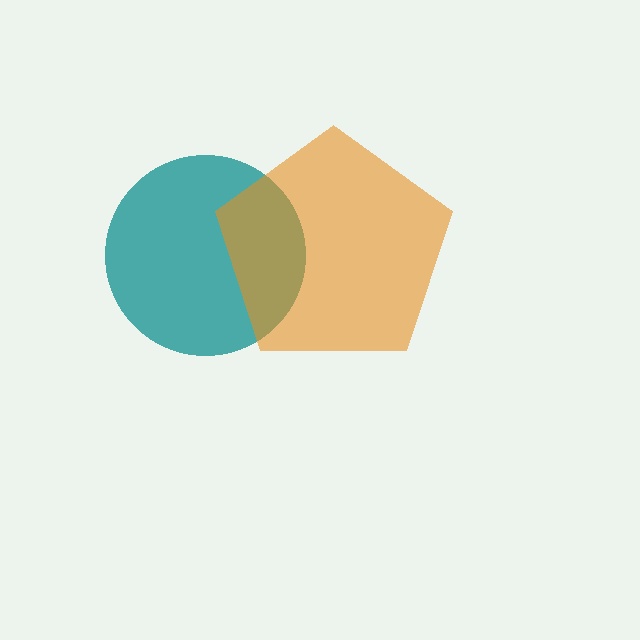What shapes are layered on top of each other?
The layered shapes are: a teal circle, an orange pentagon.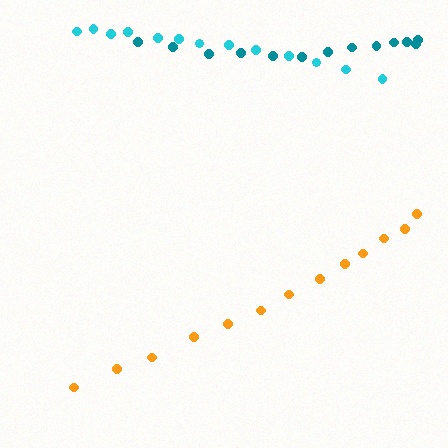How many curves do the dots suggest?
There are 3 distinct paths.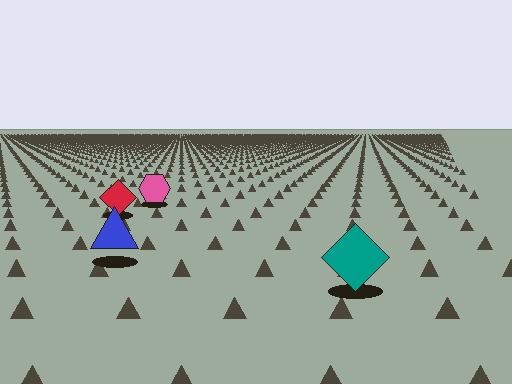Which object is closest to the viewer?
The teal diamond is closest. The texture marks near it are larger and more spread out.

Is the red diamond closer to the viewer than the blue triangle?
No. The blue triangle is closer — you can tell from the texture gradient: the ground texture is coarser near it.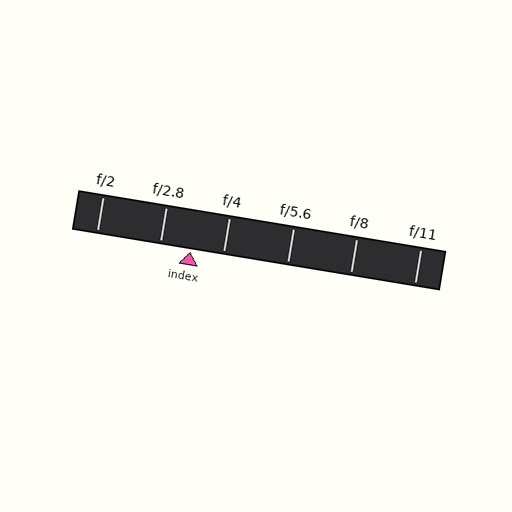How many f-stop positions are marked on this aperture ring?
There are 6 f-stop positions marked.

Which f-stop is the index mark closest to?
The index mark is closest to f/2.8.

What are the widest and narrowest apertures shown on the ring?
The widest aperture shown is f/2 and the narrowest is f/11.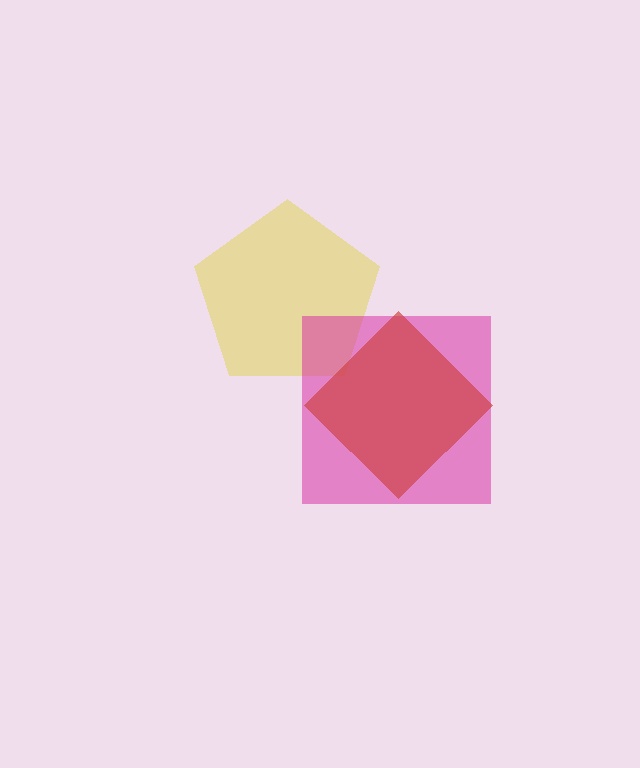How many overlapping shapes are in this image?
There are 3 overlapping shapes in the image.